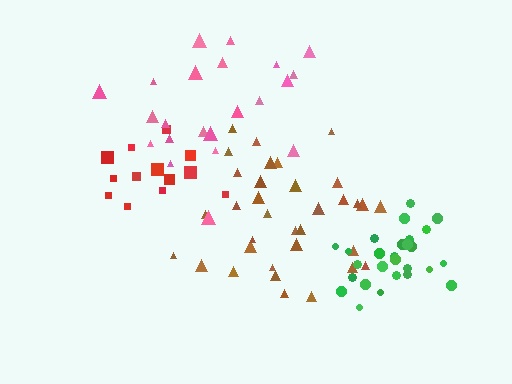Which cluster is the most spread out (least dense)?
Pink.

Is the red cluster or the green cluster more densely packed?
Green.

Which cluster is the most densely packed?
Green.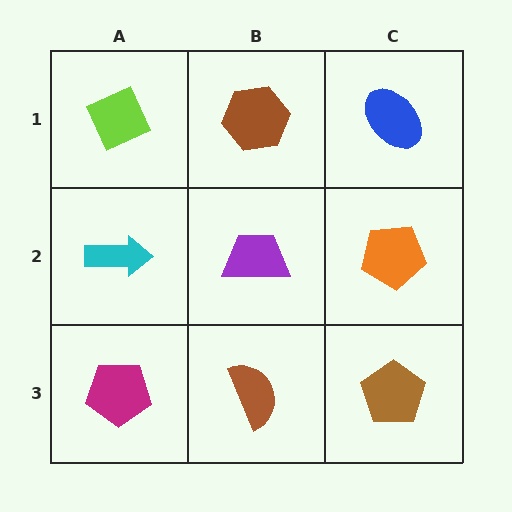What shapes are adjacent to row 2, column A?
A lime diamond (row 1, column A), a magenta pentagon (row 3, column A), a purple trapezoid (row 2, column B).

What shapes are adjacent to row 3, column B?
A purple trapezoid (row 2, column B), a magenta pentagon (row 3, column A), a brown pentagon (row 3, column C).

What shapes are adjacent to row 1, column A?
A cyan arrow (row 2, column A), a brown hexagon (row 1, column B).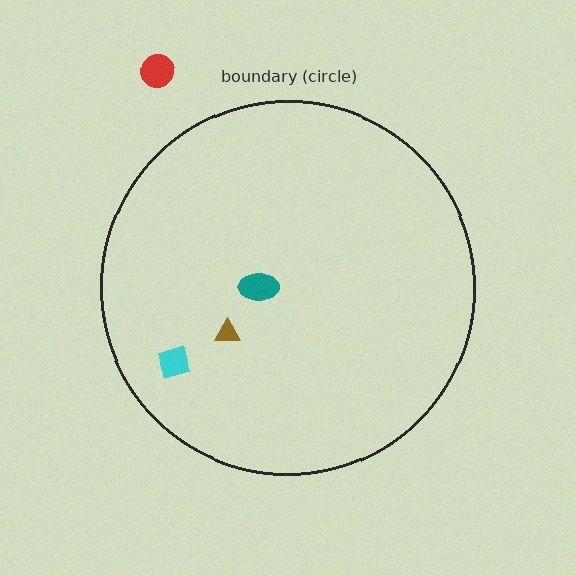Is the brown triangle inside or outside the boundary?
Inside.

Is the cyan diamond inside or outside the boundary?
Inside.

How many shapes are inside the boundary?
3 inside, 1 outside.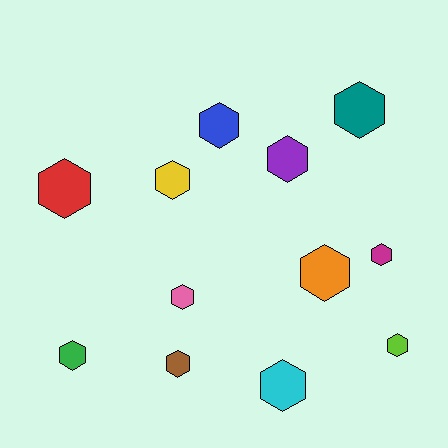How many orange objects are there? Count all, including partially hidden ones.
There is 1 orange object.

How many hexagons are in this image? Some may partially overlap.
There are 12 hexagons.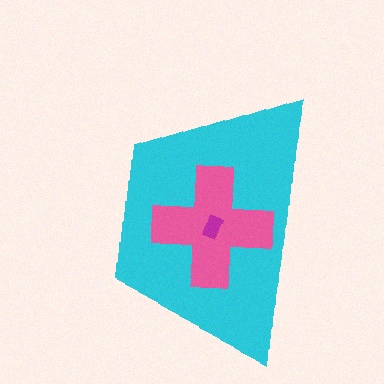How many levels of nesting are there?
3.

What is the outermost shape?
The cyan trapezoid.